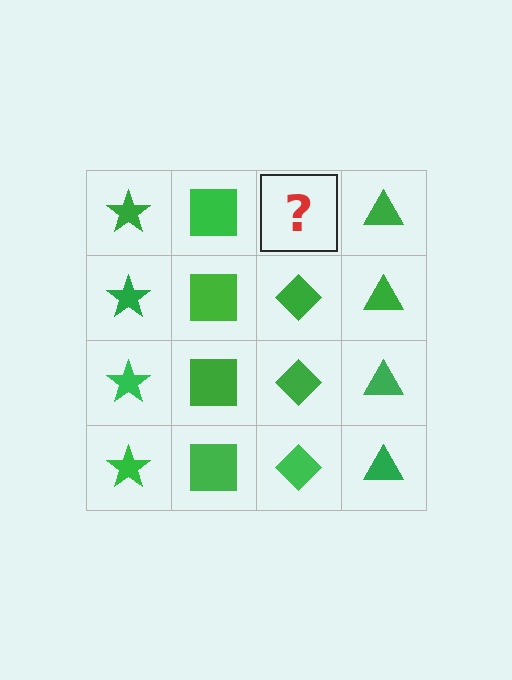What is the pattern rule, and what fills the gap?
The rule is that each column has a consistent shape. The gap should be filled with a green diamond.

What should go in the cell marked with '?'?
The missing cell should contain a green diamond.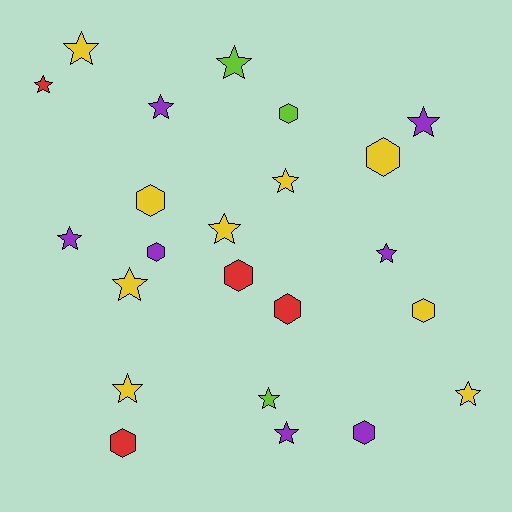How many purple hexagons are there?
There are 2 purple hexagons.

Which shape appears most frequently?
Star, with 14 objects.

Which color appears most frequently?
Yellow, with 9 objects.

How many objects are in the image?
There are 23 objects.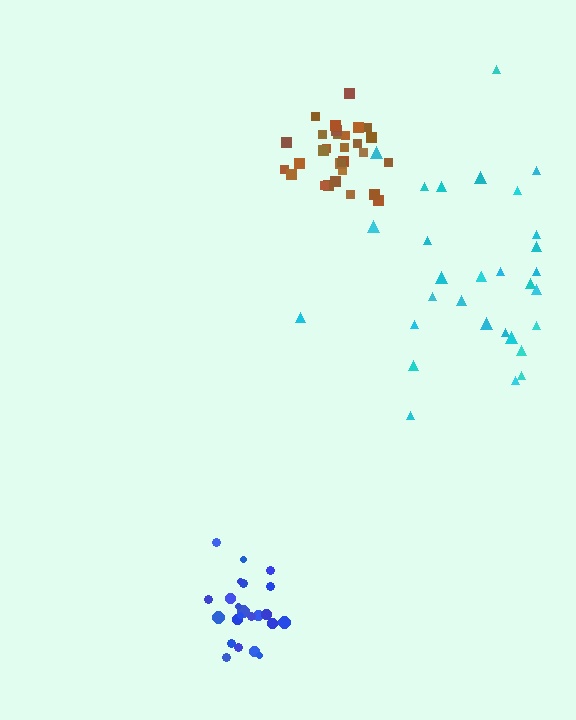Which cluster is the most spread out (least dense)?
Cyan.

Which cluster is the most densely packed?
Brown.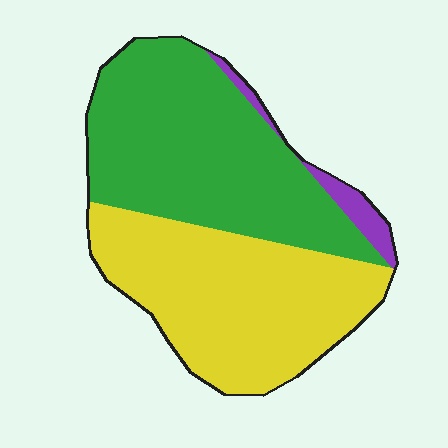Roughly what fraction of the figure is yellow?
Yellow covers around 45% of the figure.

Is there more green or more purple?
Green.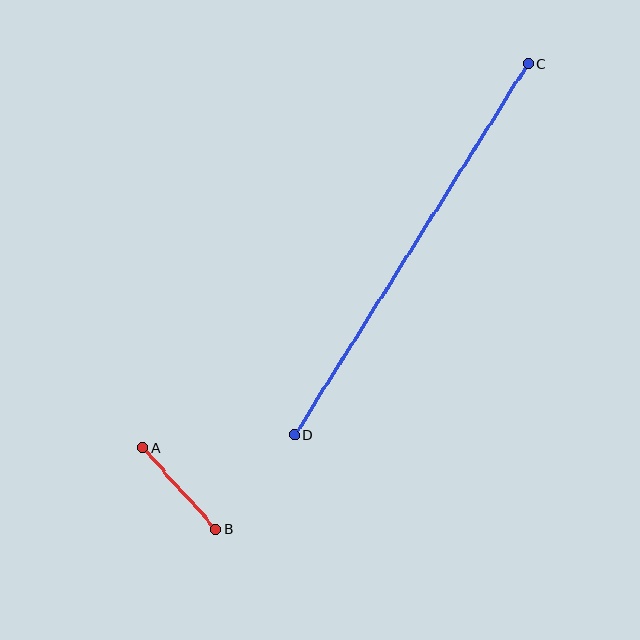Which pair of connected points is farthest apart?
Points C and D are farthest apart.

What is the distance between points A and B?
The distance is approximately 109 pixels.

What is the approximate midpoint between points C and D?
The midpoint is at approximately (411, 249) pixels.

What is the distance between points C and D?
The distance is approximately 439 pixels.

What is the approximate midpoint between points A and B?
The midpoint is at approximately (179, 488) pixels.